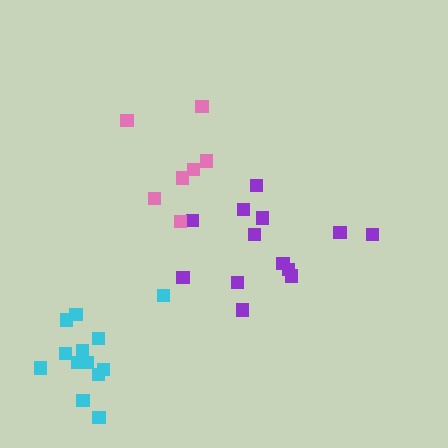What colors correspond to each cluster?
The clusters are colored: purple, pink, cyan.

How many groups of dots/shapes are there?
There are 3 groups.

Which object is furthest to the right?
The purple cluster is rightmost.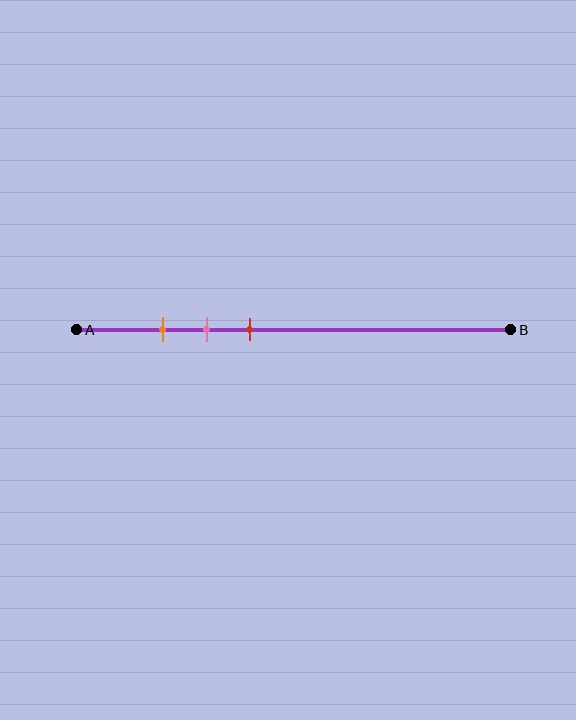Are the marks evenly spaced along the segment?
Yes, the marks are approximately evenly spaced.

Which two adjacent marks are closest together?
The orange and pink marks are the closest adjacent pair.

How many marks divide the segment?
There are 3 marks dividing the segment.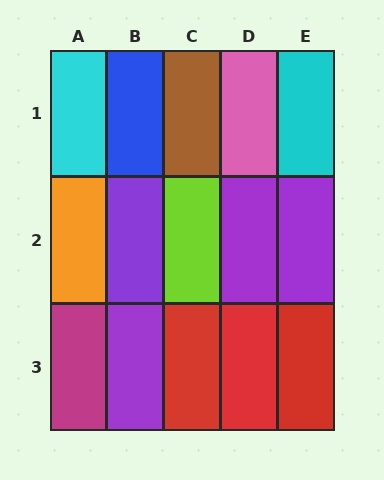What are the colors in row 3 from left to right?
Magenta, purple, red, red, red.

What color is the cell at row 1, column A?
Cyan.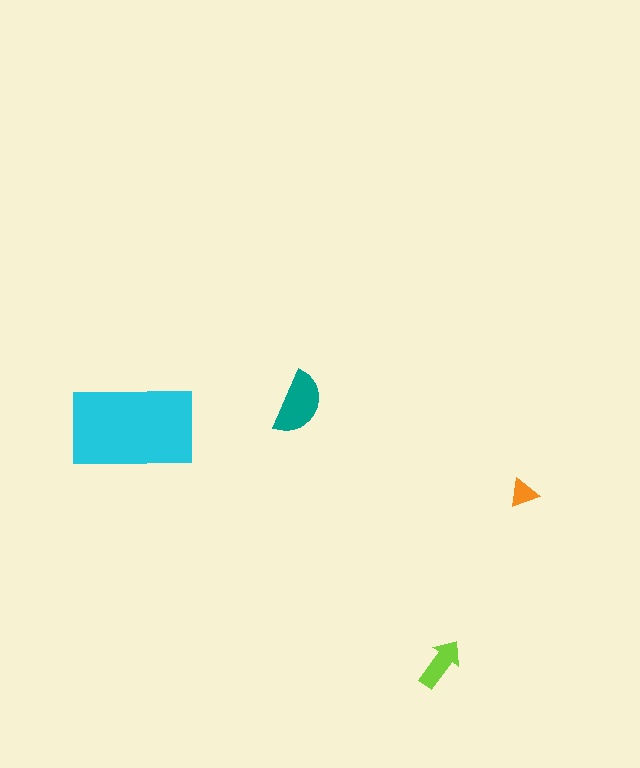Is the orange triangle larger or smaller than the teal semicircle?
Smaller.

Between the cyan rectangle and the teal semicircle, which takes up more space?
The cyan rectangle.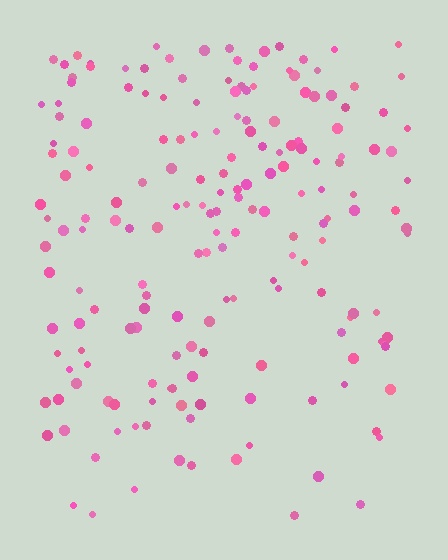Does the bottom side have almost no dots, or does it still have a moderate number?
Still a moderate number, just noticeably fewer than the top.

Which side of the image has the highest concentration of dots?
The top.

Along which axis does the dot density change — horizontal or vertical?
Vertical.